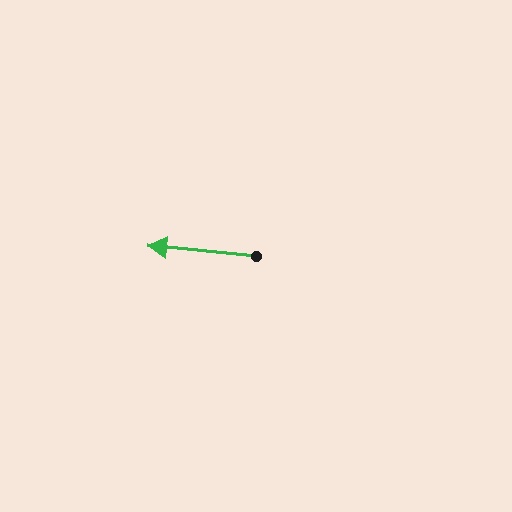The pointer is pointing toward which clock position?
Roughly 9 o'clock.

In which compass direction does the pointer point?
West.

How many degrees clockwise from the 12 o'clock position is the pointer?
Approximately 275 degrees.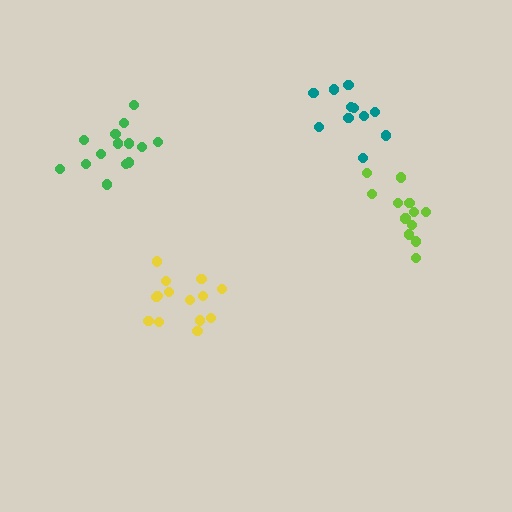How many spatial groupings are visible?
There are 4 spatial groupings.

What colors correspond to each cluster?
The clusters are colored: lime, green, teal, yellow.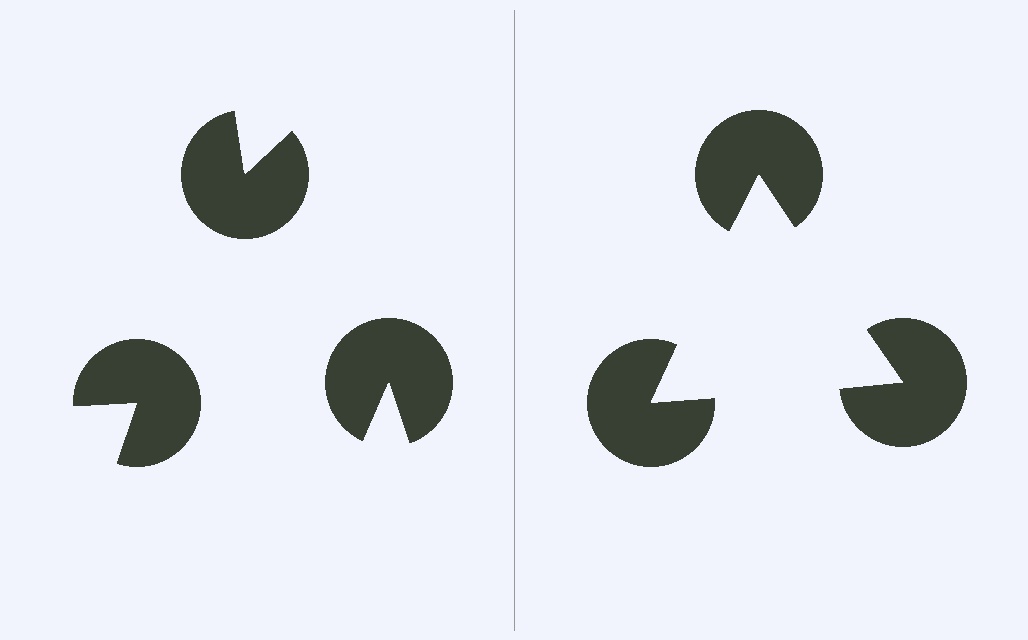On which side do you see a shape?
An illusory triangle appears on the right side. On the left side the wedge cuts are rotated, so no coherent shape forms.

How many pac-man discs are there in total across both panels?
6 — 3 on each side.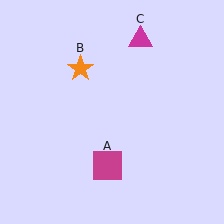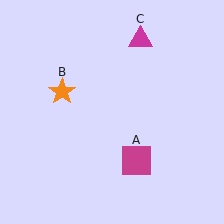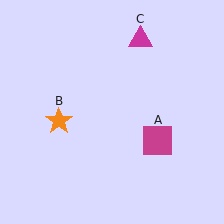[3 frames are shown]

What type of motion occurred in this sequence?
The magenta square (object A), orange star (object B) rotated counterclockwise around the center of the scene.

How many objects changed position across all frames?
2 objects changed position: magenta square (object A), orange star (object B).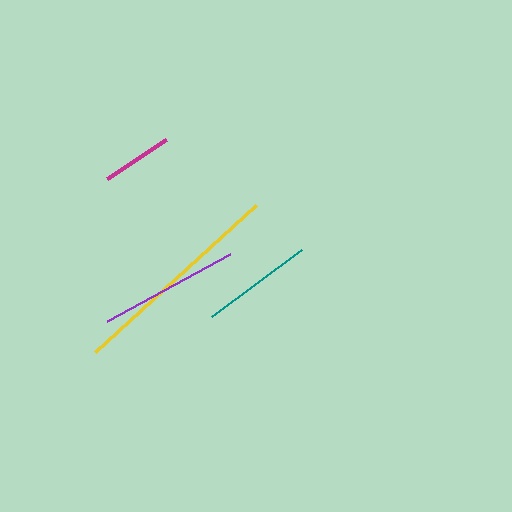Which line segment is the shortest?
The magenta line is the shortest at approximately 71 pixels.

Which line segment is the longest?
The yellow line is the longest at approximately 218 pixels.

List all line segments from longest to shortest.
From longest to shortest: yellow, purple, teal, magenta.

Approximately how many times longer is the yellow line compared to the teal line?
The yellow line is approximately 1.9 times the length of the teal line.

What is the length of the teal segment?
The teal segment is approximately 112 pixels long.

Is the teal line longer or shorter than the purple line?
The purple line is longer than the teal line.